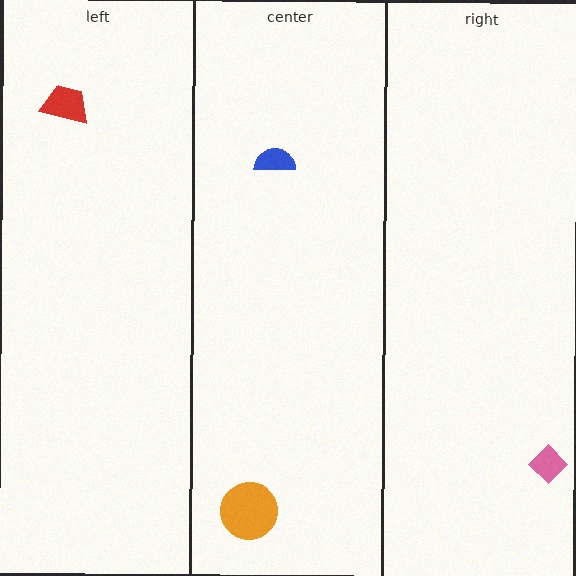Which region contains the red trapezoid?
The left region.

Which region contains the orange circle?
The center region.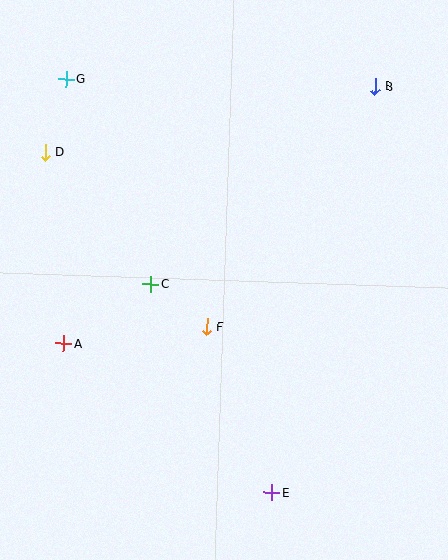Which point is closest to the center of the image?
Point F at (206, 327) is closest to the center.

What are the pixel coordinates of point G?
Point G is at (66, 79).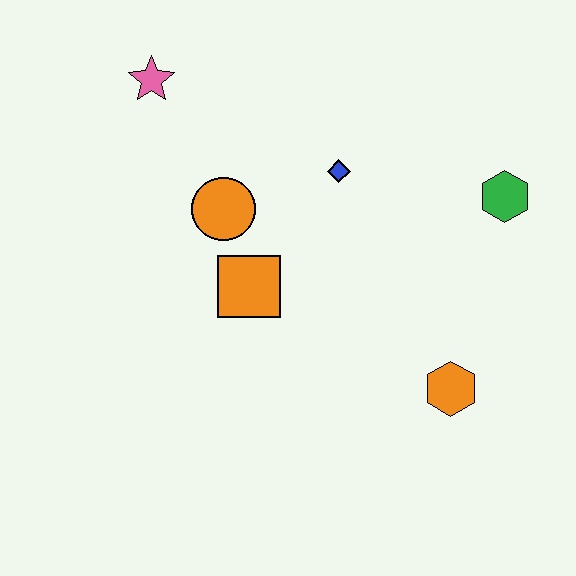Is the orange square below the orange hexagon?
No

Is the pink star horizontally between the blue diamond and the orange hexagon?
No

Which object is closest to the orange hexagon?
The green hexagon is closest to the orange hexagon.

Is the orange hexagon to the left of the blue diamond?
No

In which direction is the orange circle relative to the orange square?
The orange circle is above the orange square.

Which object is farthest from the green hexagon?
The pink star is farthest from the green hexagon.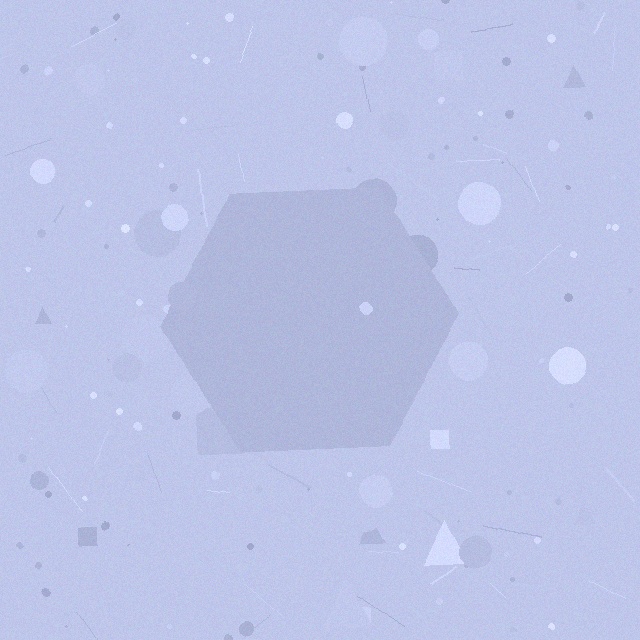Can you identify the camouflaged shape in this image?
The camouflaged shape is a hexagon.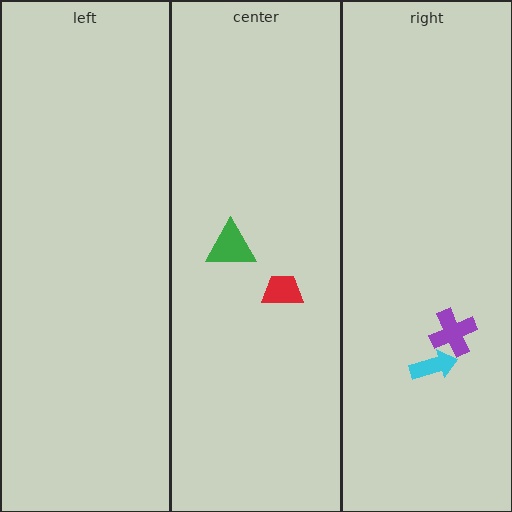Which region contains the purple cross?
The right region.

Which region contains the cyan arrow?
The right region.